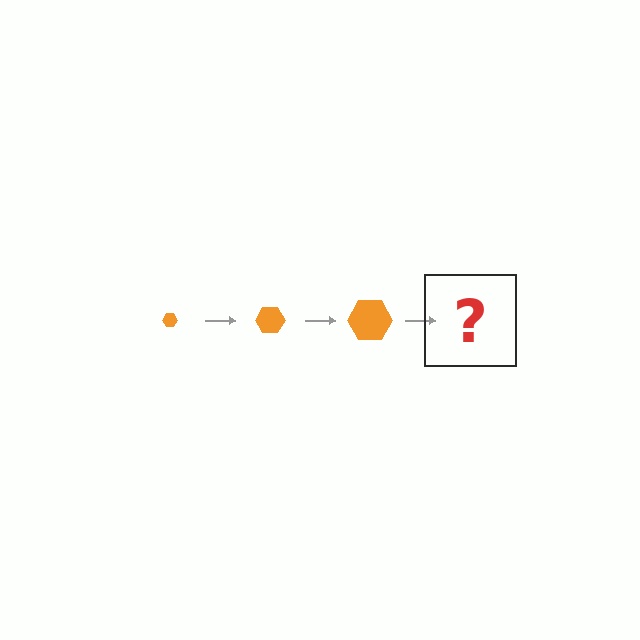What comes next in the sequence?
The next element should be an orange hexagon, larger than the previous one.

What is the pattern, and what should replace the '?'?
The pattern is that the hexagon gets progressively larger each step. The '?' should be an orange hexagon, larger than the previous one.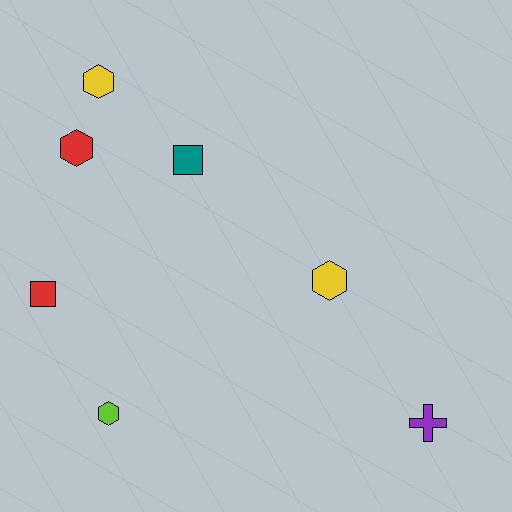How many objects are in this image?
There are 7 objects.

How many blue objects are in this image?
There are no blue objects.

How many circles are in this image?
There are no circles.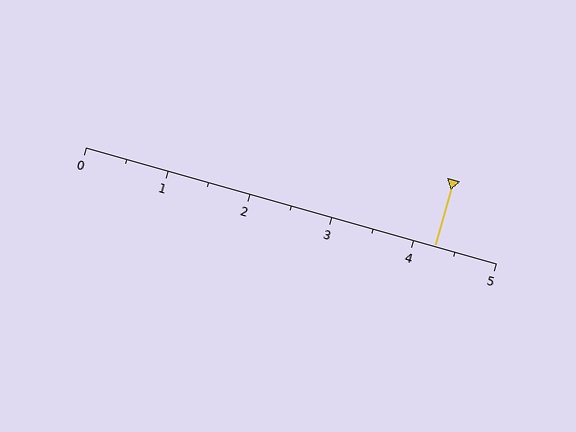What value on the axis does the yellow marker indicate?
The marker indicates approximately 4.2.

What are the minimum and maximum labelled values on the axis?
The axis runs from 0 to 5.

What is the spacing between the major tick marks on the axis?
The major ticks are spaced 1 apart.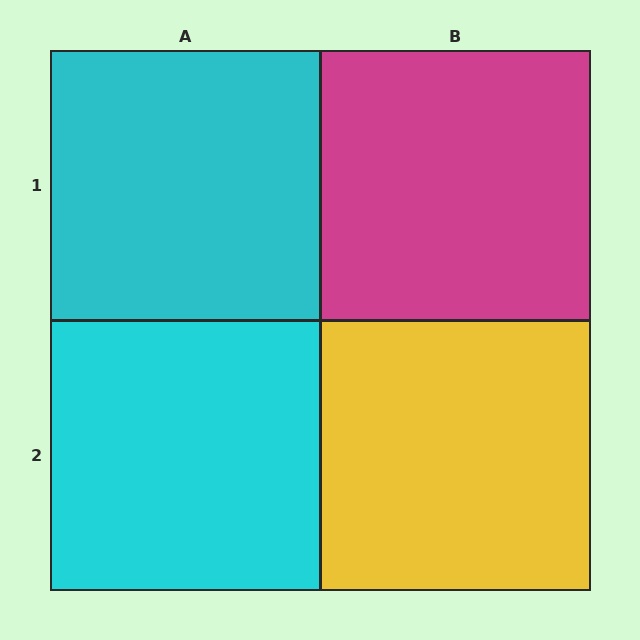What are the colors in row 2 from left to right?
Cyan, yellow.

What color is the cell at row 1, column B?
Magenta.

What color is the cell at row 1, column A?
Cyan.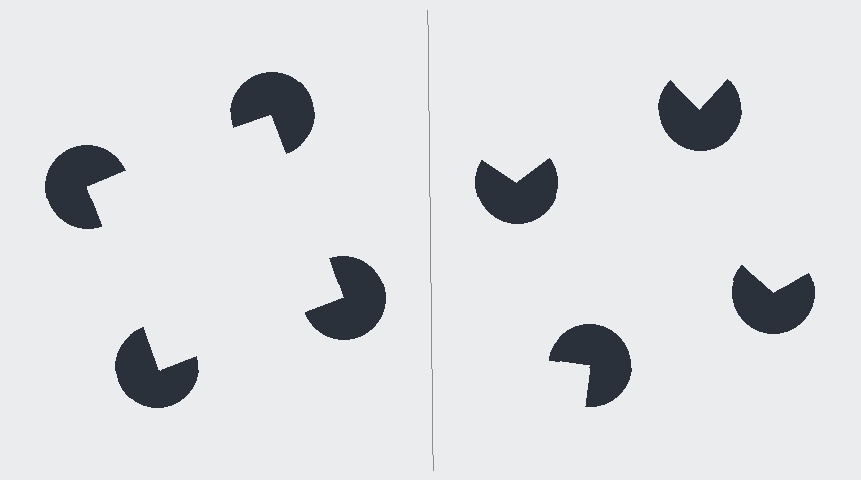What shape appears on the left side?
An illusory square.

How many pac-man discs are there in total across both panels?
8 — 4 on each side.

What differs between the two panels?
The pac-man discs are positioned identically on both sides; only the wedge orientations differ. On the left they align to a square; on the right they are misaligned.